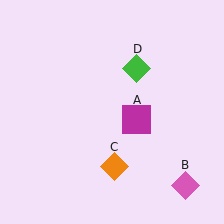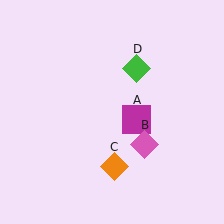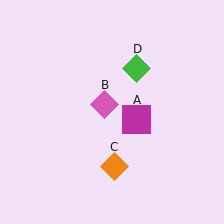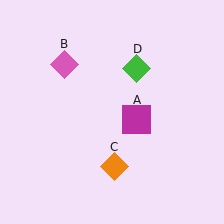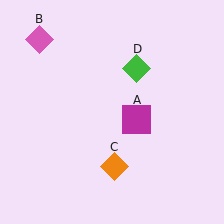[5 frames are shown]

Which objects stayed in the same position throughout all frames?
Magenta square (object A) and orange diamond (object C) and green diamond (object D) remained stationary.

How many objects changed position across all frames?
1 object changed position: pink diamond (object B).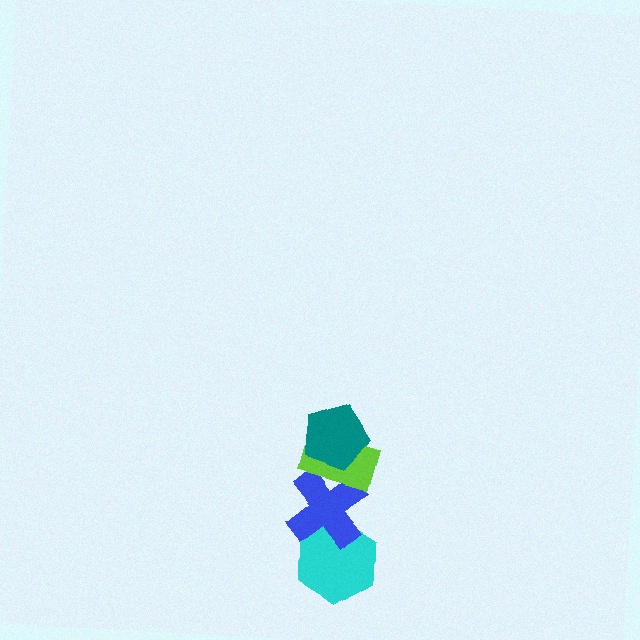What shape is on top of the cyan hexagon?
The blue cross is on top of the cyan hexagon.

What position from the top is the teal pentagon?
The teal pentagon is 1st from the top.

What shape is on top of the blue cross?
The lime rectangle is on top of the blue cross.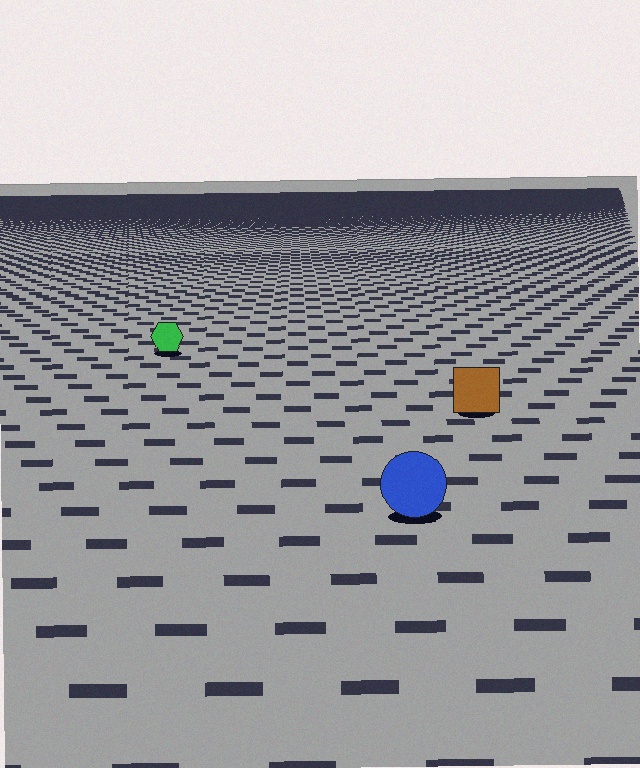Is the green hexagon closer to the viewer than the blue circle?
No. The blue circle is closer — you can tell from the texture gradient: the ground texture is coarser near it.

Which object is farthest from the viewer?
The green hexagon is farthest from the viewer. It appears smaller and the ground texture around it is denser.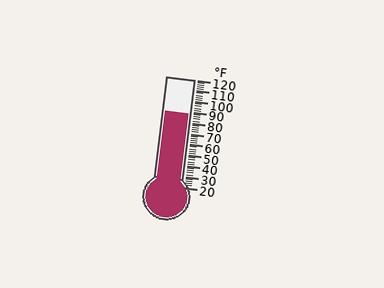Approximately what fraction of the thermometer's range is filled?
The thermometer is filled to approximately 70% of its range.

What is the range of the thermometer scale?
The thermometer scale ranges from 20°F to 120°F.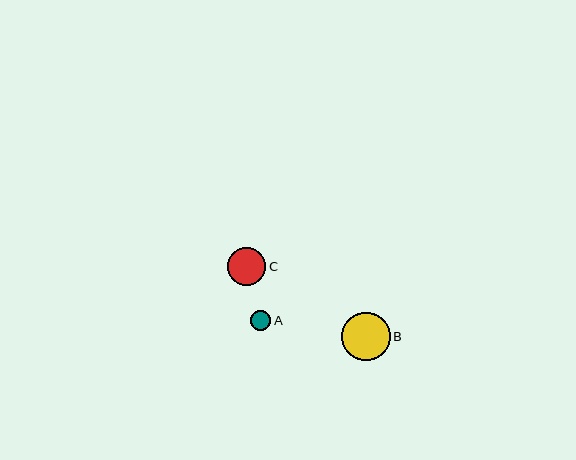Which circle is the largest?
Circle B is the largest with a size of approximately 48 pixels.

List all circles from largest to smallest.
From largest to smallest: B, C, A.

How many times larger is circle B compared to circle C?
Circle B is approximately 1.3 times the size of circle C.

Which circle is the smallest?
Circle A is the smallest with a size of approximately 20 pixels.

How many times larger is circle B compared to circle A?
Circle B is approximately 2.4 times the size of circle A.